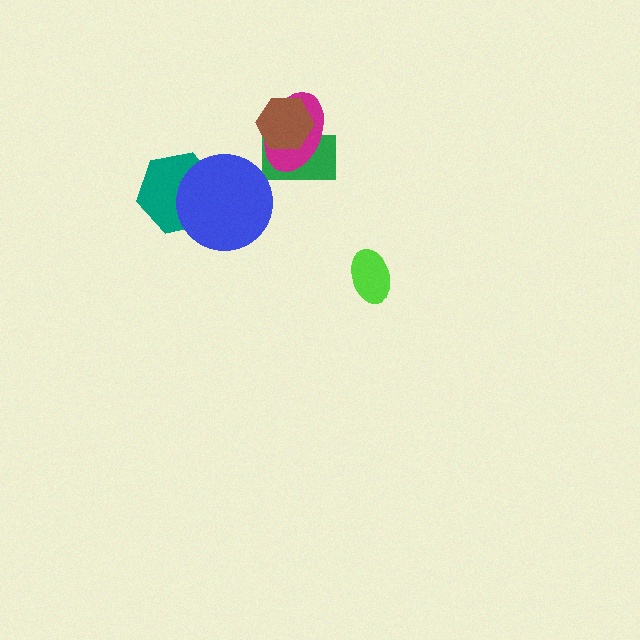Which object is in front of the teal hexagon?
The blue circle is in front of the teal hexagon.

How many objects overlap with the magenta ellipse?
2 objects overlap with the magenta ellipse.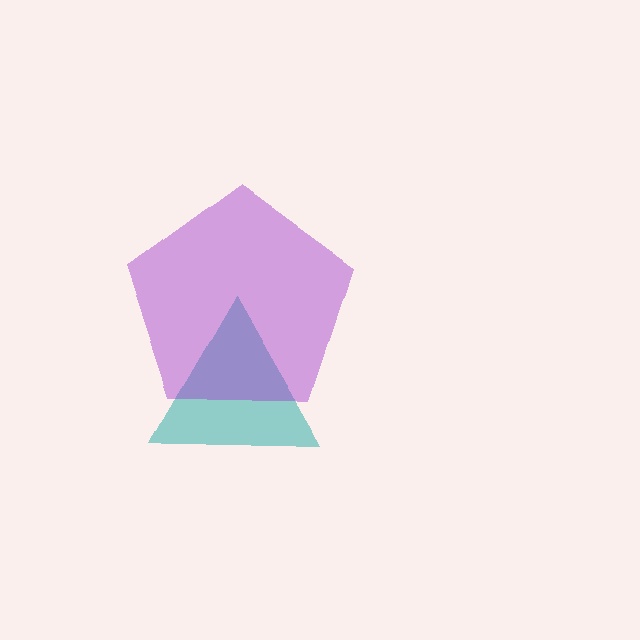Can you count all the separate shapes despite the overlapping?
Yes, there are 2 separate shapes.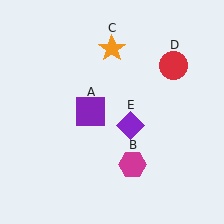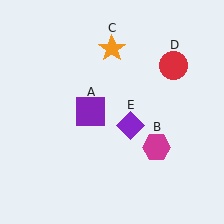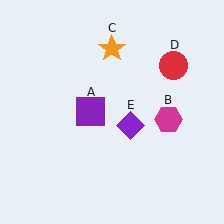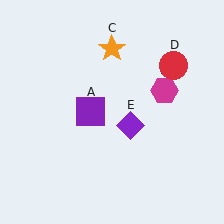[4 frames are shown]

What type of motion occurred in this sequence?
The magenta hexagon (object B) rotated counterclockwise around the center of the scene.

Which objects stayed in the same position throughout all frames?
Purple square (object A) and orange star (object C) and red circle (object D) and purple diamond (object E) remained stationary.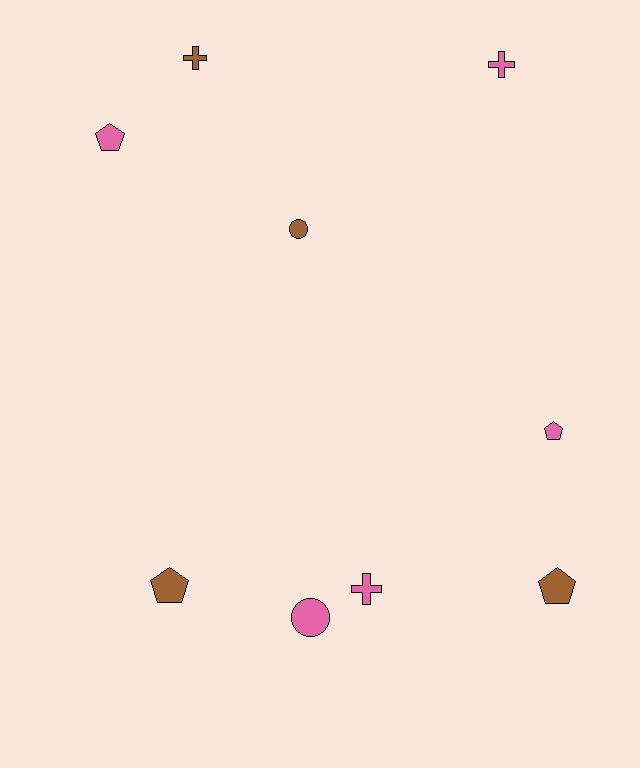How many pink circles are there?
There is 1 pink circle.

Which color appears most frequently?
Pink, with 5 objects.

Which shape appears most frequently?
Pentagon, with 4 objects.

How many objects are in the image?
There are 9 objects.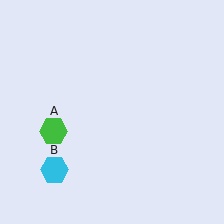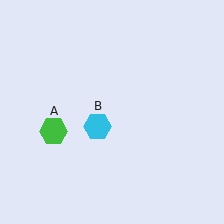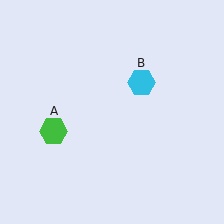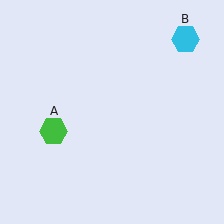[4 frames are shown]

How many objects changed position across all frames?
1 object changed position: cyan hexagon (object B).